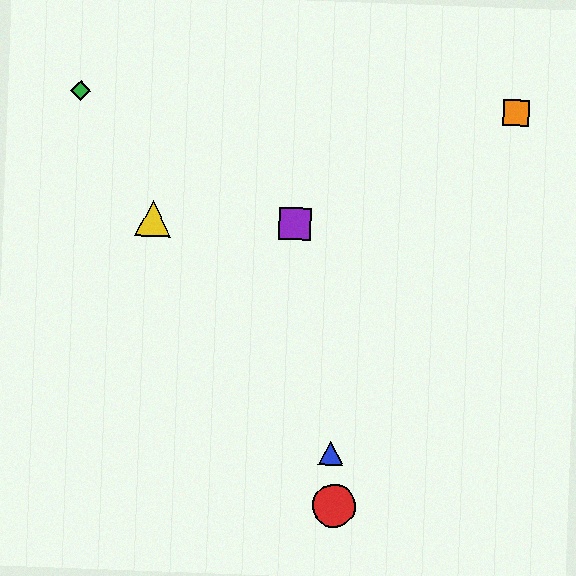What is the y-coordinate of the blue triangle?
The blue triangle is at y≈453.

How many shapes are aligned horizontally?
2 shapes (the yellow triangle, the purple square) are aligned horizontally.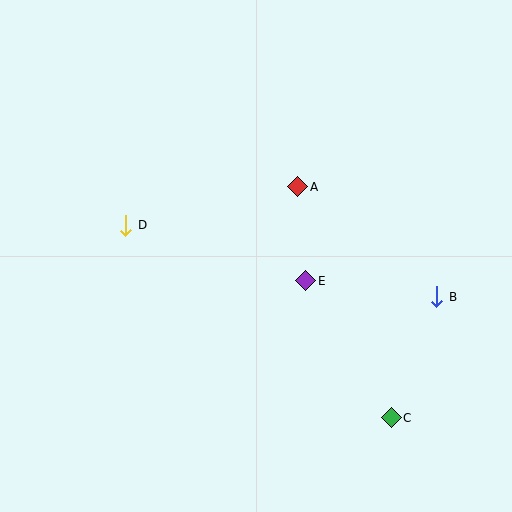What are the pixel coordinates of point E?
Point E is at (306, 281).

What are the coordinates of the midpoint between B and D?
The midpoint between B and D is at (281, 261).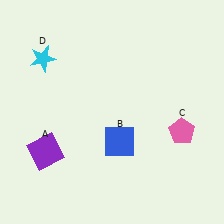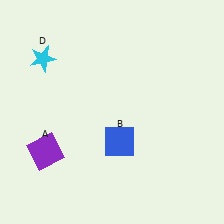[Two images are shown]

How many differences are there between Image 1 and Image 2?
There is 1 difference between the two images.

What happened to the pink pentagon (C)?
The pink pentagon (C) was removed in Image 2. It was in the bottom-right area of Image 1.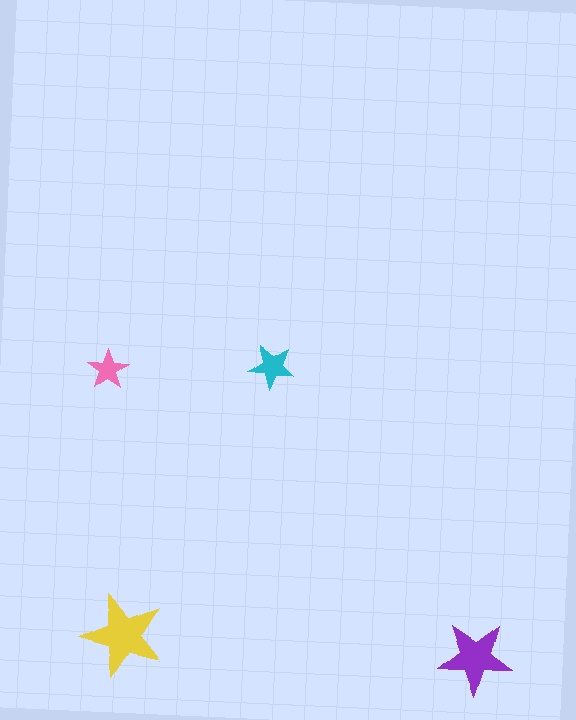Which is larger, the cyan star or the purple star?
The purple one.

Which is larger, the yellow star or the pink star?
The yellow one.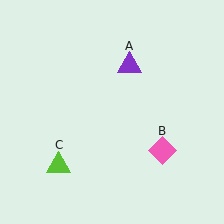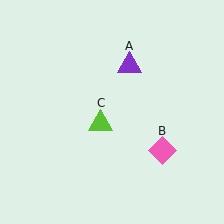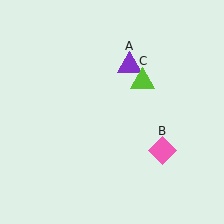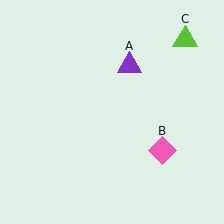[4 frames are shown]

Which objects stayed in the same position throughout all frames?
Purple triangle (object A) and pink diamond (object B) remained stationary.